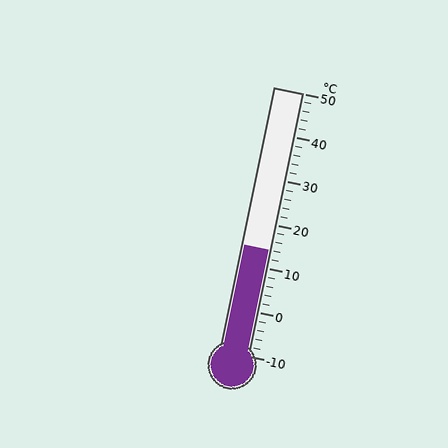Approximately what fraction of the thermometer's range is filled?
The thermometer is filled to approximately 40% of its range.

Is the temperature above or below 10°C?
The temperature is above 10°C.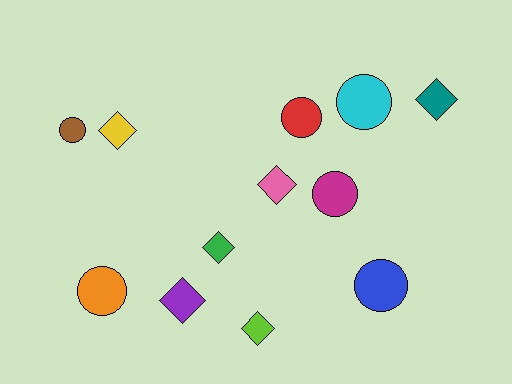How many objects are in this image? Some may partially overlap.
There are 12 objects.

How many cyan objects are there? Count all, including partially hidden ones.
There is 1 cyan object.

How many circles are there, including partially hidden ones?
There are 6 circles.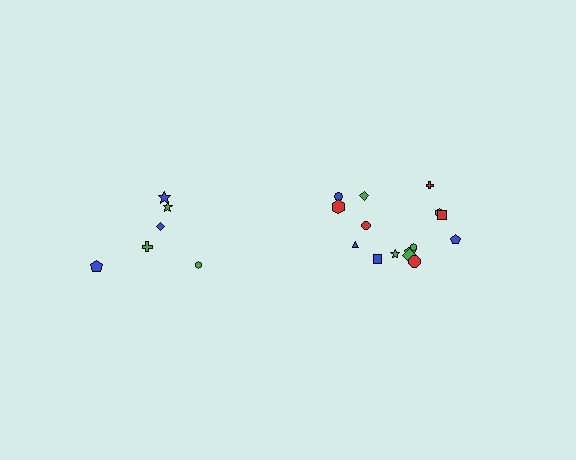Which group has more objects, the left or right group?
The right group.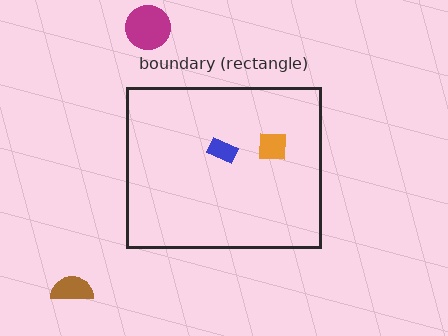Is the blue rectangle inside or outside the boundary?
Inside.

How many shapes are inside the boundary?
2 inside, 2 outside.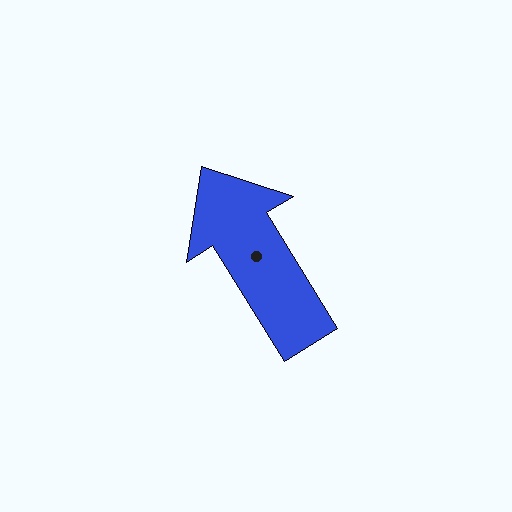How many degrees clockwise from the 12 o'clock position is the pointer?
Approximately 328 degrees.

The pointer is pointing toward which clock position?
Roughly 11 o'clock.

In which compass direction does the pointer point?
Northwest.